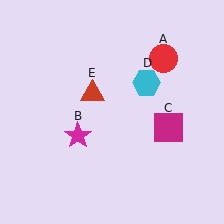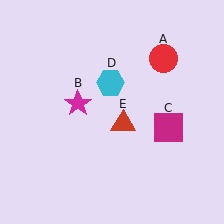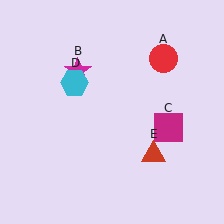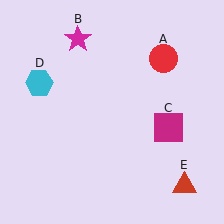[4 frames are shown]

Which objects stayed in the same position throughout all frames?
Red circle (object A) and magenta square (object C) remained stationary.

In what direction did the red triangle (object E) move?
The red triangle (object E) moved down and to the right.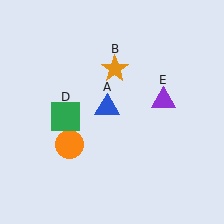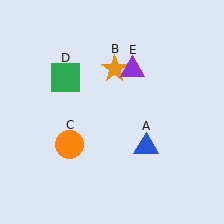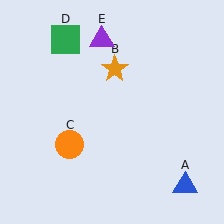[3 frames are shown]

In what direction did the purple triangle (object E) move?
The purple triangle (object E) moved up and to the left.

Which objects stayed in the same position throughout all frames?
Orange star (object B) and orange circle (object C) remained stationary.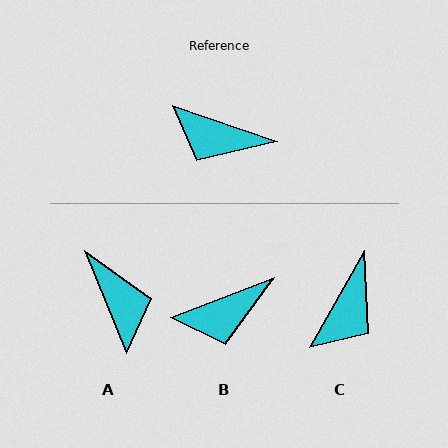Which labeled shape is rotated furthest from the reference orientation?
A, about 132 degrees away.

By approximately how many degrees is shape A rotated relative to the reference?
Approximately 132 degrees counter-clockwise.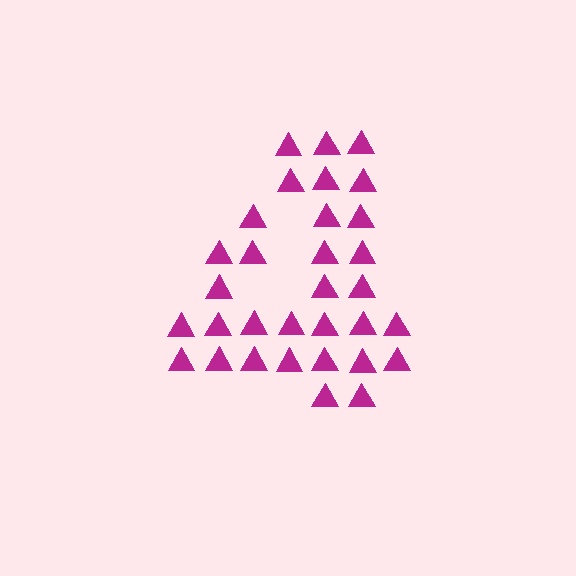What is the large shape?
The large shape is the digit 4.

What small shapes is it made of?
It is made of small triangles.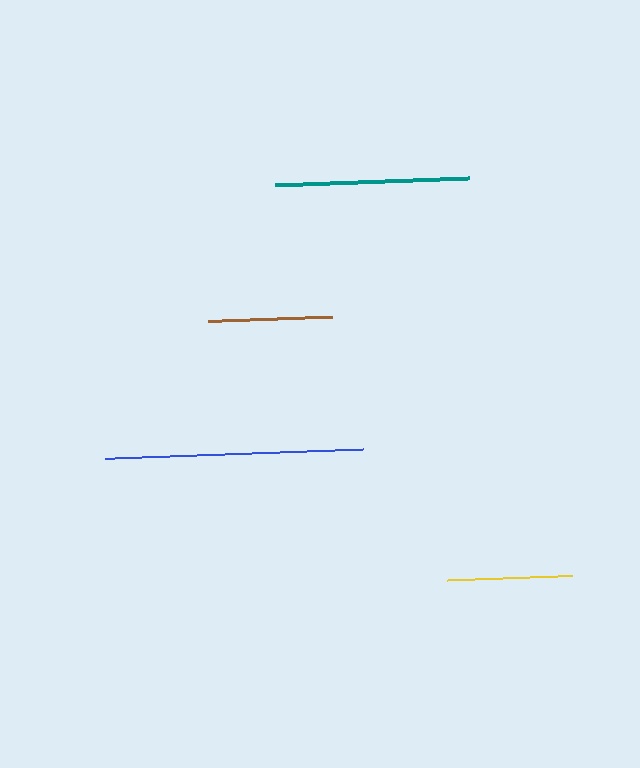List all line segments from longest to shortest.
From longest to shortest: blue, teal, brown, yellow.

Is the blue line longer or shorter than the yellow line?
The blue line is longer than the yellow line.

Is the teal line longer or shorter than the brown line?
The teal line is longer than the brown line.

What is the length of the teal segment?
The teal segment is approximately 194 pixels long.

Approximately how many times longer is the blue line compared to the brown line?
The blue line is approximately 2.1 times the length of the brown line.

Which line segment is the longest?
The blue line is the longest at approximately 259 pixels.